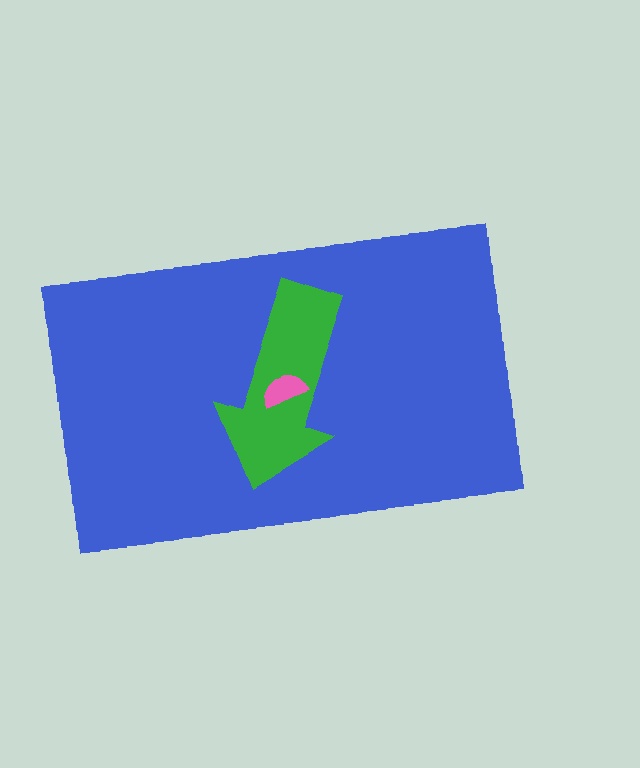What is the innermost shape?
The pink semicircle.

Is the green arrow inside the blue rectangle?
Yes.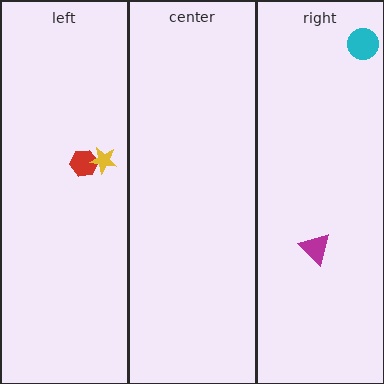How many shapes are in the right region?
2.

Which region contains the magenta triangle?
The right region.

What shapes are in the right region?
The magenta triangle, the cyan circle.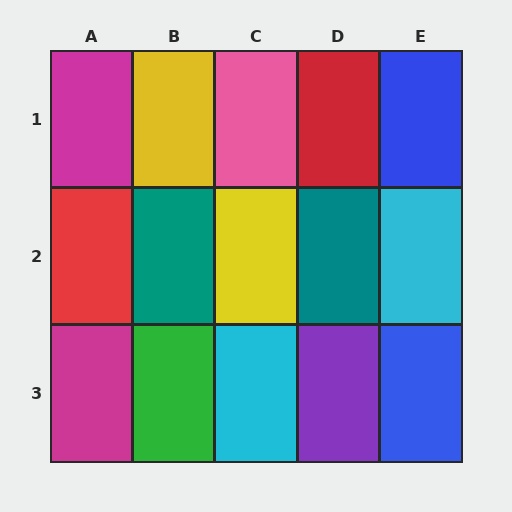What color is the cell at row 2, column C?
Yellow.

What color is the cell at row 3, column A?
Magenta.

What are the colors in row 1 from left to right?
Magenta, yellow, pink, red, blue.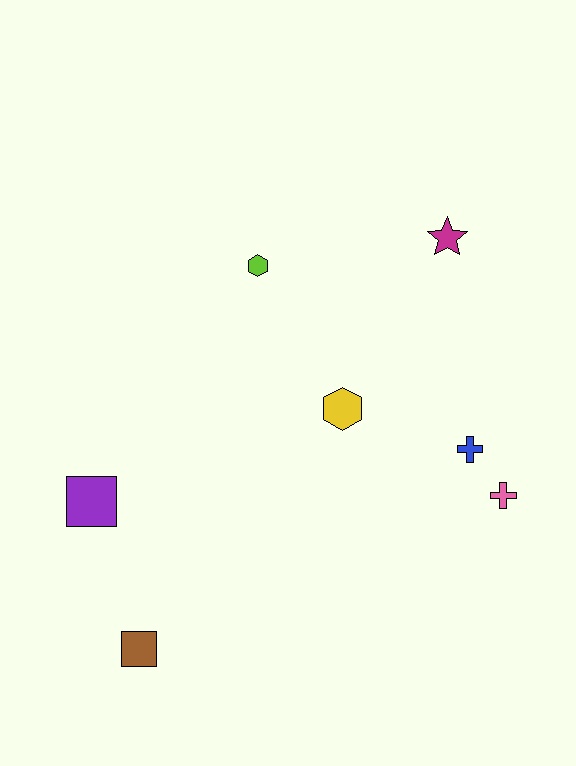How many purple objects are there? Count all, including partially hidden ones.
There is 1 purple object.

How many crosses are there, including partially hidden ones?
There are 2 crosses.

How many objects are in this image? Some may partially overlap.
There are 7 objects.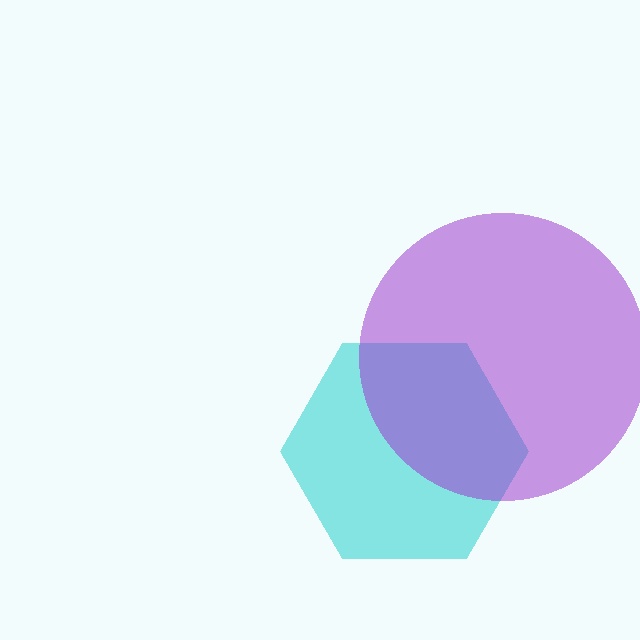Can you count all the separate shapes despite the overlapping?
Yes, there are 2 separate shapes.